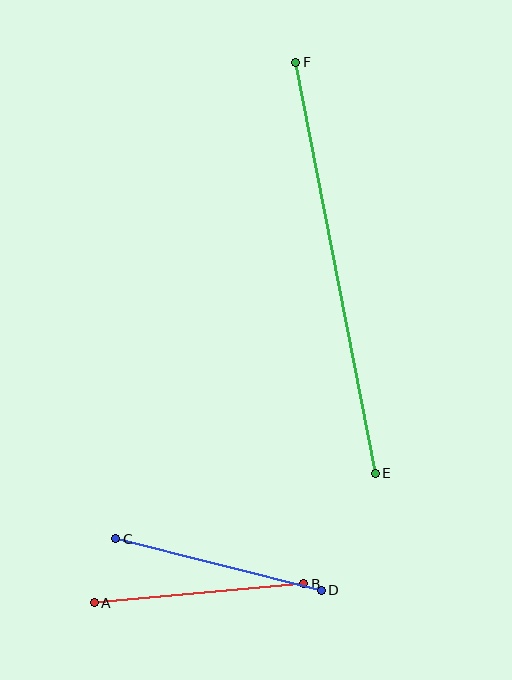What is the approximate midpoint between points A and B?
The midpoint is at approximately (199, 593) pixels.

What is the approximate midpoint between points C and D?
The midpoint is at approximately (218, 564) pixels.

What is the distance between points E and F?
The distance is approximately 418 pixels.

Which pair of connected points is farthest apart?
Points E and F are farthest apart.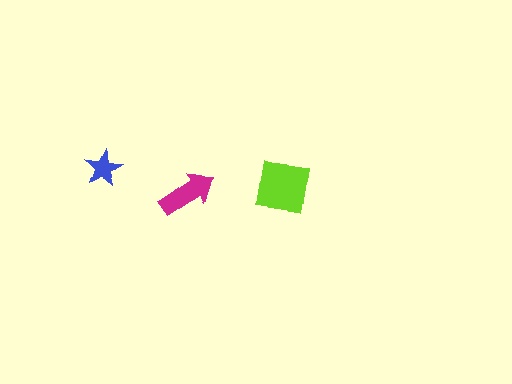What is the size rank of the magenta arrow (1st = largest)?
2nd.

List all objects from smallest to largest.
The blue star, the magenta arrow, the lime square.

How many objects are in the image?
There are 3 objects in the image.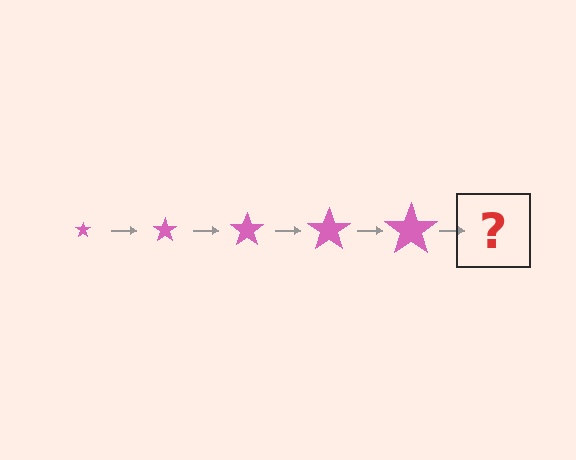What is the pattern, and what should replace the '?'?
The pattern is that the star gets progressively larger each step. The '?' should be a pink star, larger than the previous one.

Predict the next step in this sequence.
The next step is a pink star, larger than the previous one.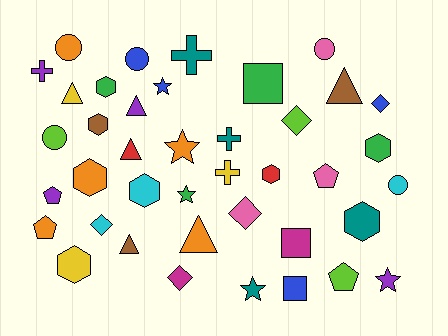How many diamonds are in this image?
There are 5 diamonds.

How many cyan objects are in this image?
There are 3 cyan objects.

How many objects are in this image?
There are 40 objects.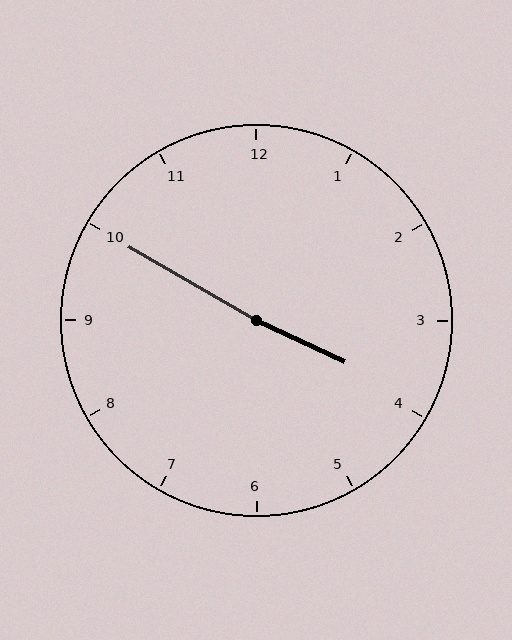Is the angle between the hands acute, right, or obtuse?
It is obtuse.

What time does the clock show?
3:50.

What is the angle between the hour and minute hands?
Approximately 175 degrees.